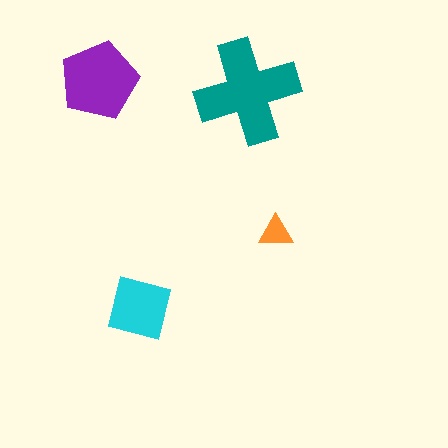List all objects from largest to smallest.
The teal cross, the purple pentagon, the cyan square, the orange triangle.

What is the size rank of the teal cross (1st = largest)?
1st.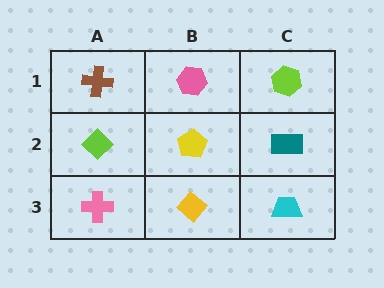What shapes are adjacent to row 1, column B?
A yellow pentagon (row 2, column B), a brown cross (row 1, column A), a lime hexagon (row 1, column C).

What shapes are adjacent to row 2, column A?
A brown cross (row 1, column A), a pink cross (row 3, column A), a yellow pentagon (row 2, column B).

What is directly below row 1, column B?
A yellow pentagon.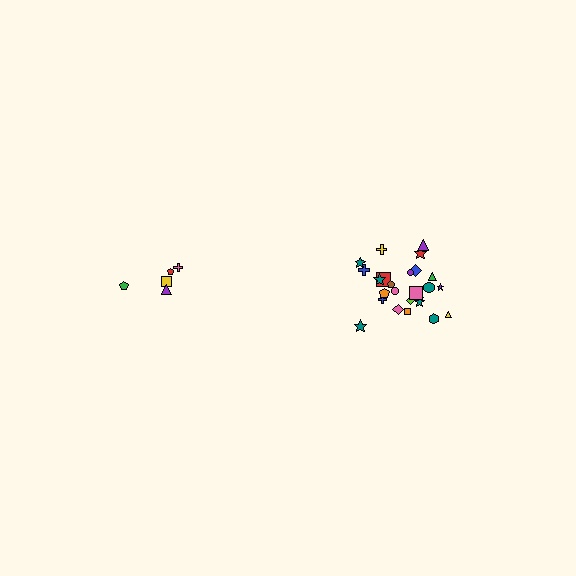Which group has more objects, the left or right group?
The right group.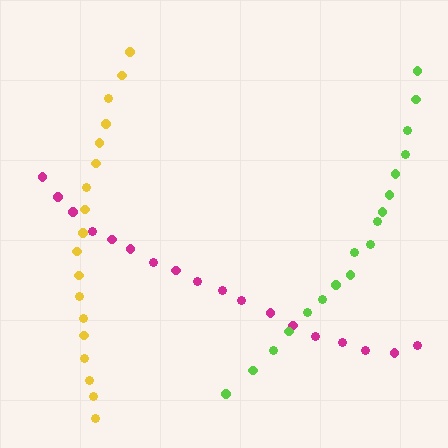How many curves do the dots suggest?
There are 3 distinct paths.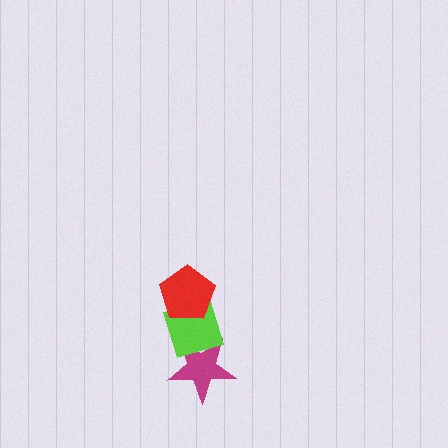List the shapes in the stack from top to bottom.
From top to bottom: the red pentagon, the lime diamond, the magenta star.